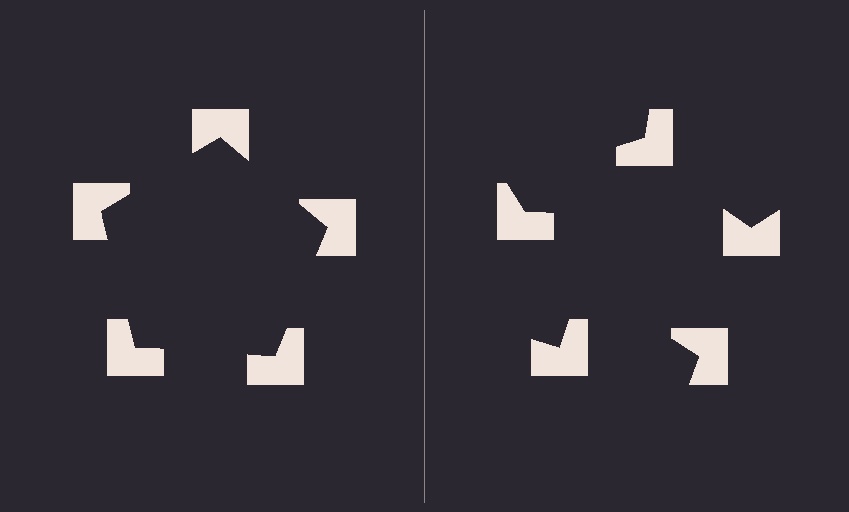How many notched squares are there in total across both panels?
10 — 5 on each side.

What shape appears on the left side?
An illusory pentagon.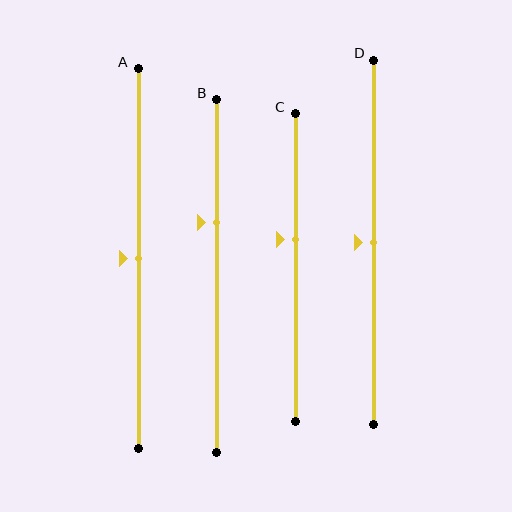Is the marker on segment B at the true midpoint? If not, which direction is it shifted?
No, the marker on segment B is shifted upward by about 15% of the segment length.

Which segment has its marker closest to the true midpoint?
Segment A has its marker closest to the true midpoint.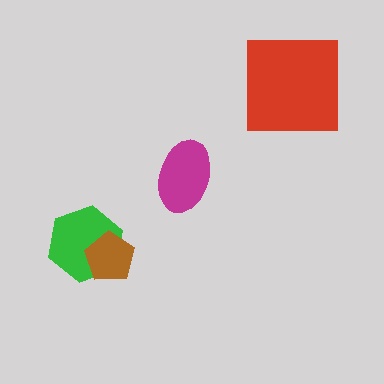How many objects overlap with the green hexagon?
1 object overlaps with the green hexagon.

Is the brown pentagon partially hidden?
No, no other shape covers it.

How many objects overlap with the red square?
0 objects overlap with the red square.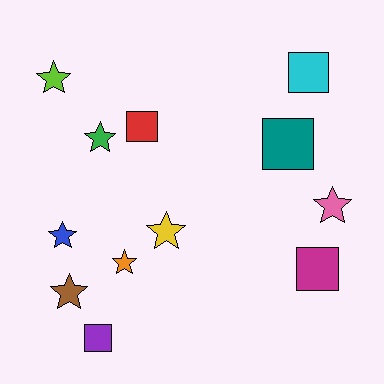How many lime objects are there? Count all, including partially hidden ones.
There is 1 lime object.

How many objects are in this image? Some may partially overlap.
There are 12 objects.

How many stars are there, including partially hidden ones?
There are 7 stars.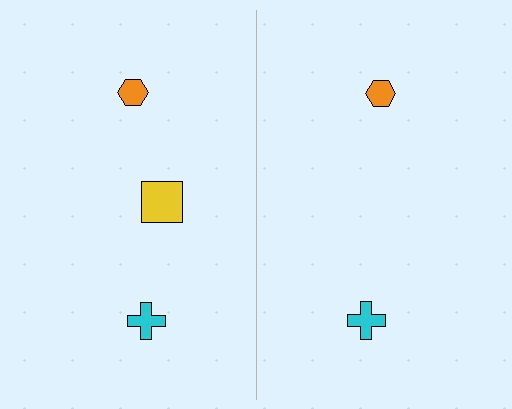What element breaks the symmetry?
A yellow square is missing from the right side.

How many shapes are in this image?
There are 5 shapes in this image.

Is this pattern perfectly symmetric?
No, the pattern is not perfectly symmetric. A yellow square is missing from the right side.